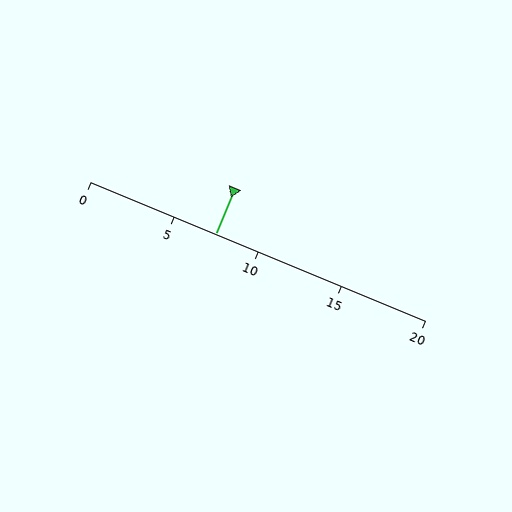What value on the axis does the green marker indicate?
The marker indicates approximately 7.5.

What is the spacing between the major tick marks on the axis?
The major ticks are spaced 5 apart.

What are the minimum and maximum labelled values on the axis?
The axis runs from 0 to 20.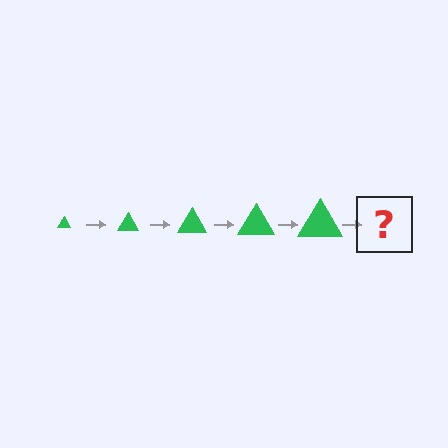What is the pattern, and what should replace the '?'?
The pattern is that the triangle gets progressively larger each step. The '?' should be a green triangle, larger than the previous one.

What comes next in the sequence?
The next element should be a green triangle, larger than the previous one.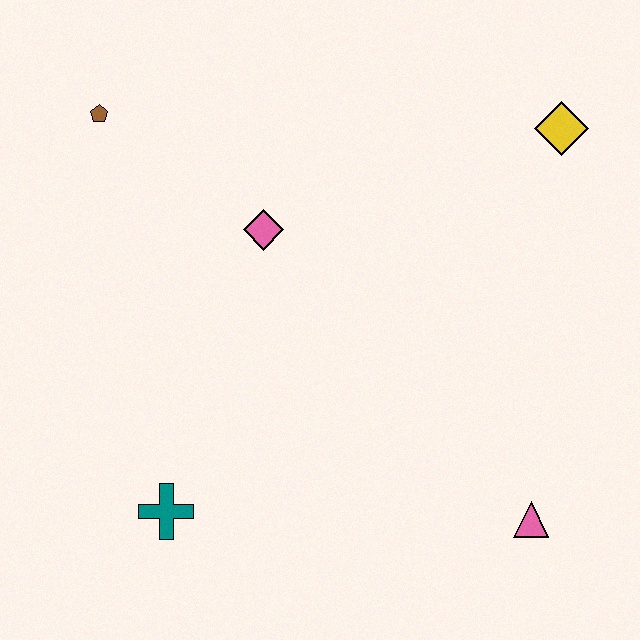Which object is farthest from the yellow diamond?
The teal cross is farthest from the yellow diamond.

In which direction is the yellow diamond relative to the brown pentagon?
The yellow diamond is to the right of the brown pentagon.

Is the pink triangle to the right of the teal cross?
Yes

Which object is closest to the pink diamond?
The brown pentagon is closest to the pink diamond.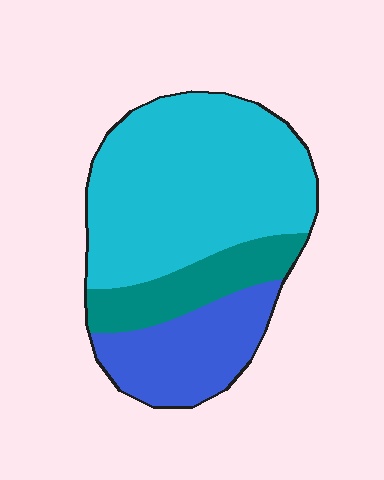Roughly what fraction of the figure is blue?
Blue takes up about one quarter (1/4) of the figure.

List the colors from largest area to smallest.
From largest to smallest: cyan, blue, teal.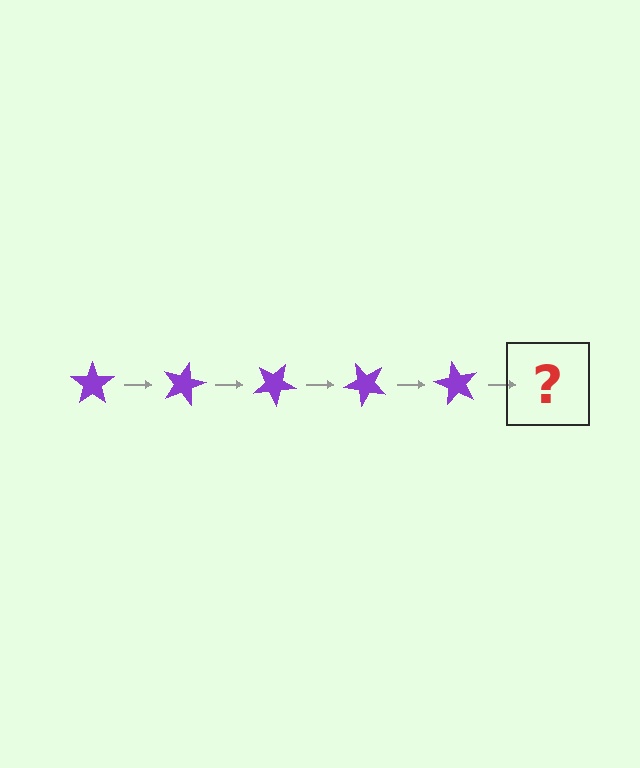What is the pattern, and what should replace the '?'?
The pattern is that the star rotates 15 degrees each step. The '?' should be a purple star rotated 75 degrees.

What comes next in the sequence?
The next element should be a purple star rotated 75 degrees.